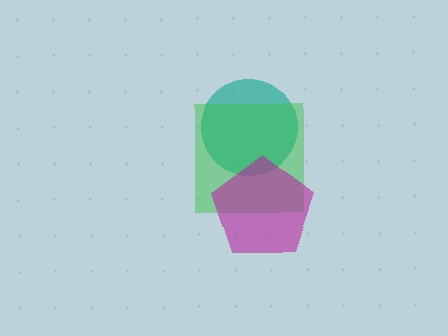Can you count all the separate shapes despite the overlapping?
Yes, there are 3 separate shapes.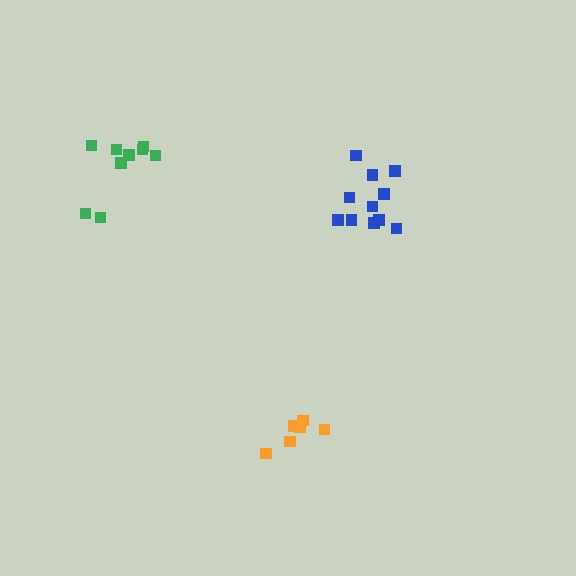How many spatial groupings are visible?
There are 3 spatial groupings.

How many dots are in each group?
Group 1: 11 dots, Group 2: 6 dots, Group 3: 9 dots (26 total).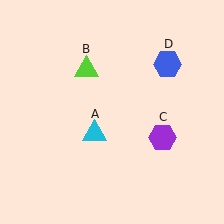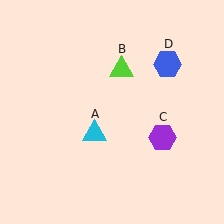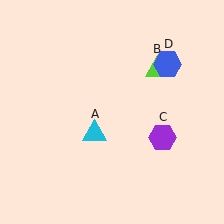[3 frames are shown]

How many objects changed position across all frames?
1 object changed position: lime triangle (object B).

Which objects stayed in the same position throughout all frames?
Cyan triangle (object A) and purple hexagon (object C) and blue hexagon (object D) remained stationary.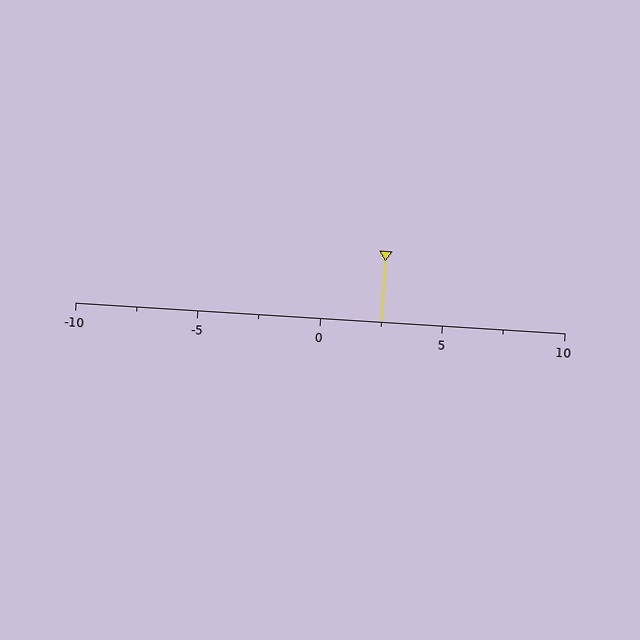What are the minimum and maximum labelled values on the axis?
The axis runs from -10 to 10.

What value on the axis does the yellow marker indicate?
The marker indicates approximately 2.5.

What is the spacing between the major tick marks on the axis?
The major ticks are spaced 5 apart.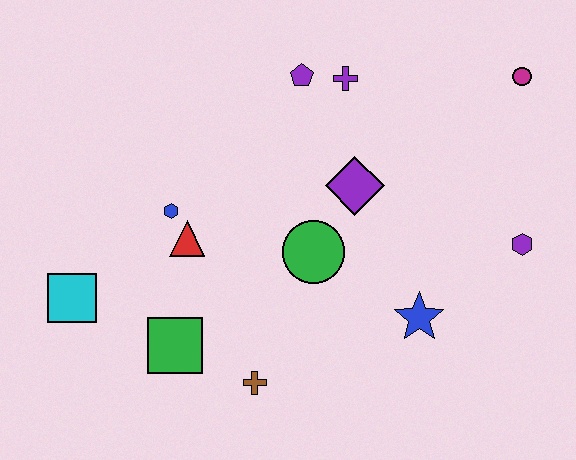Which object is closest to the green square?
The brown cross is closest to the green square.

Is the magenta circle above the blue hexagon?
Yes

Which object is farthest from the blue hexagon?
The magenta circle is farthest from the blue hexagon.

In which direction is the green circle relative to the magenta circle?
The green circle is to the left of the magenta circle.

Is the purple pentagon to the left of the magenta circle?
Yes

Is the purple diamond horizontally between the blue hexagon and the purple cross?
No